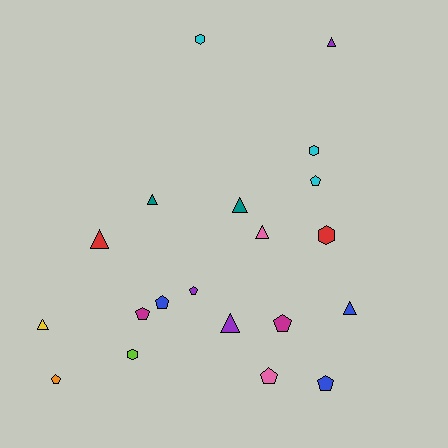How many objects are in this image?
There are 20 objects.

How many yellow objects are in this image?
There is 1 yellow object.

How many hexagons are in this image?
There are 4 hexagons.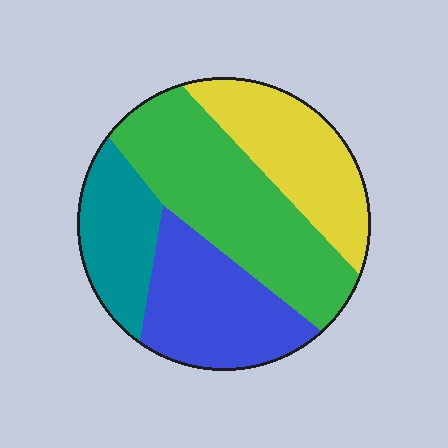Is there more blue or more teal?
Blue.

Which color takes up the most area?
Green, at roughly 35%.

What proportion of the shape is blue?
Blue takes up less than a quarter of the shape.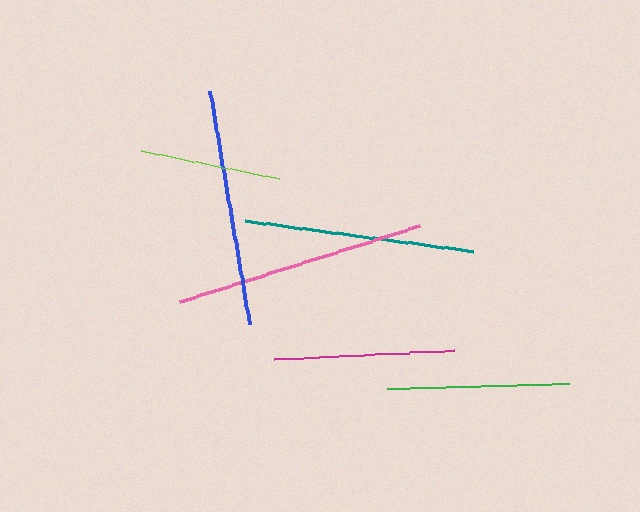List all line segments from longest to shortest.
From longest to shortest: pink, blue, teal, green, magenta, lime.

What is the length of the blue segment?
The blue segment is approximately 236 pixels long.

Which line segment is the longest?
The pink line is the longest at approximately 252 pixels.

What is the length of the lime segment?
The lime segment is approximately 141 pixels long.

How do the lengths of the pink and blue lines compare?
The pink and blue lines are approximately the same length.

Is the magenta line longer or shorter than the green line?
The green line is longer than the magenta line.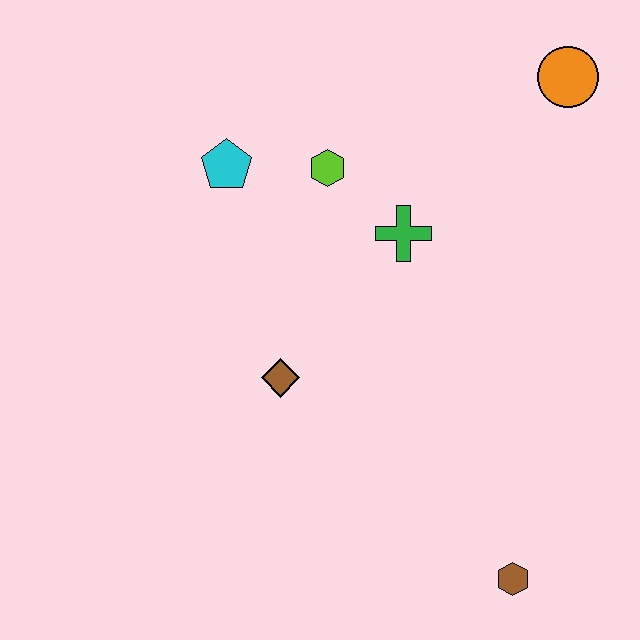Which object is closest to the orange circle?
The green cross is closest to the orange circle.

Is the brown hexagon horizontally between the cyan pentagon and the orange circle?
Yes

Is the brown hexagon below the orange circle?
Yes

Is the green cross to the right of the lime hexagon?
Yes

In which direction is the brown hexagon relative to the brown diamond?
The brown hexagon is to the right of the brown diamond.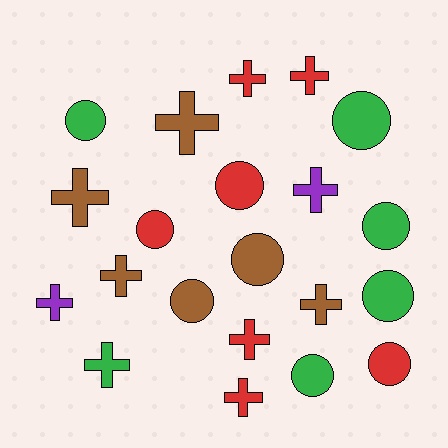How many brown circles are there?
There are 2 brown circles.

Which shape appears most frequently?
Cross, with 11 objects.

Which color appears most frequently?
Red, with 7 objects.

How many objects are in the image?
There are 21 objects.